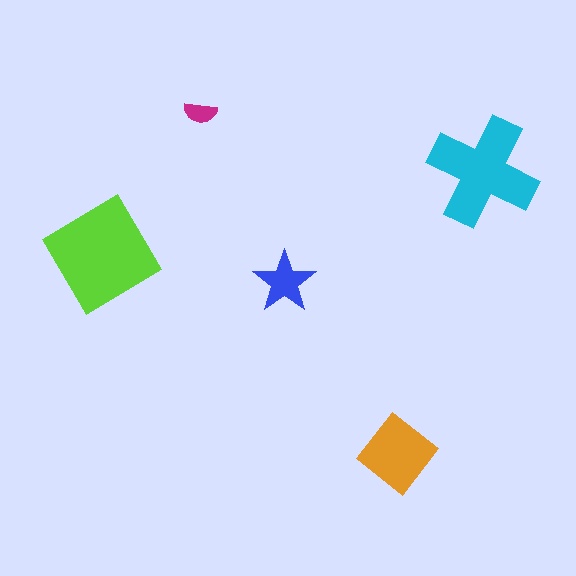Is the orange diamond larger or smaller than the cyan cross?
Smaller.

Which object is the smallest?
The magenta semicircle.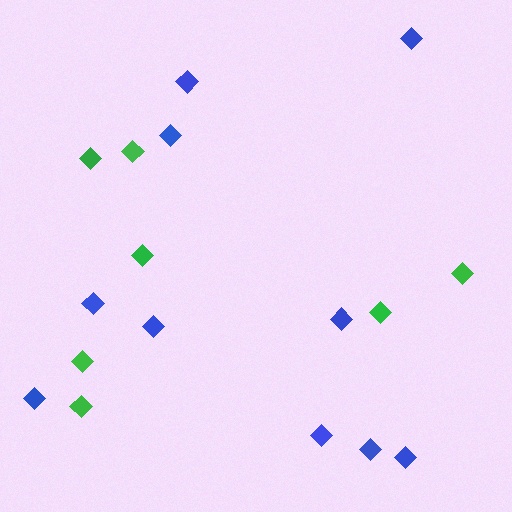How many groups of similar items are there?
There are 2 groups: one group of green diamonds (7) and one group of blue diamonds (10).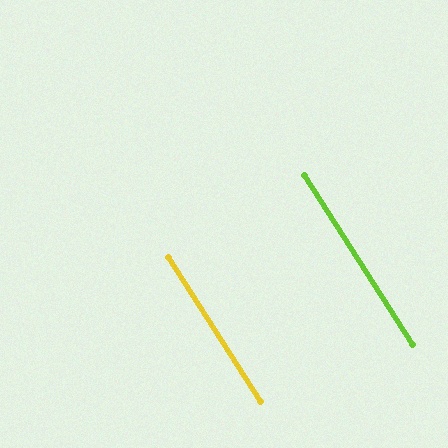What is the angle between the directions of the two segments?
Approximately 0 degrees.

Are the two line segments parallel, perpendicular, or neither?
Parallel — their directions differ by only 0.1°.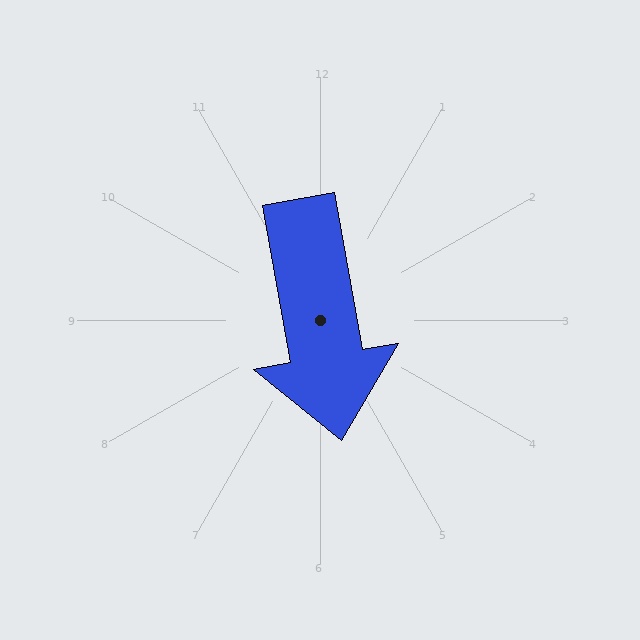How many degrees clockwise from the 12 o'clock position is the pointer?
Approximately 170 degrees.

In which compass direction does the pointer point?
South.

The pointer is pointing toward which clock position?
Roughly 6 o'clock.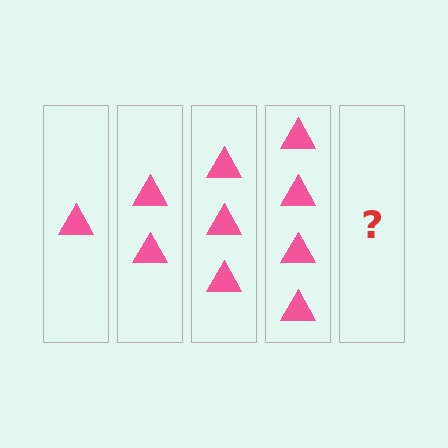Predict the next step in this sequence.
The next step is 5 triangles.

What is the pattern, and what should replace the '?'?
The pattern is that each step adds one more triangle. The '?' should be 5 triangles.